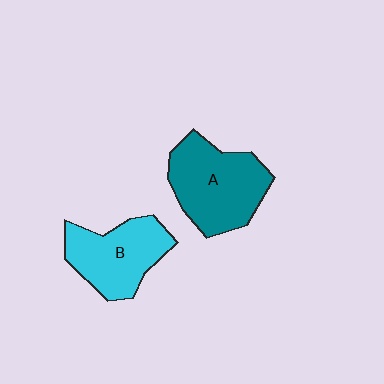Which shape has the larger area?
Shape A (teal).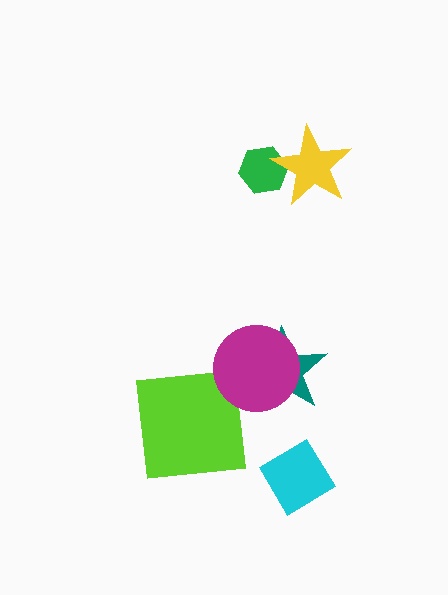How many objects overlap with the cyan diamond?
0 objects overlap with the cyan diamond.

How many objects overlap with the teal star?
1 object overlaps with the teal star.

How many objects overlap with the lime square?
0 objects overlap with the lime square.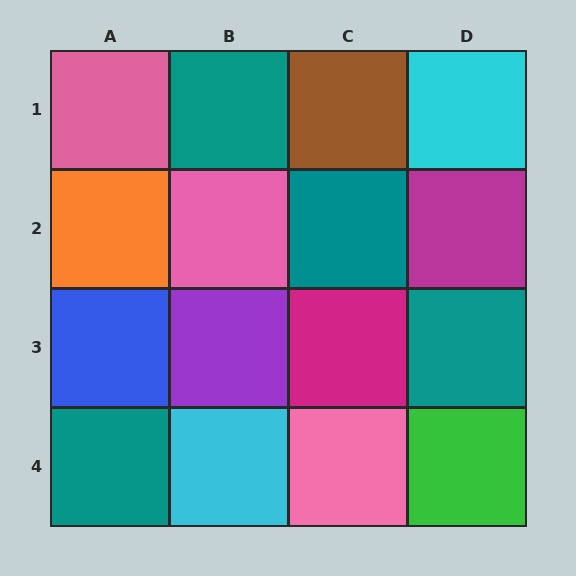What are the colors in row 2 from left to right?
Orange, pink, teal, magenta.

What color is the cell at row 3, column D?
Teal.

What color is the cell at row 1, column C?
Brown.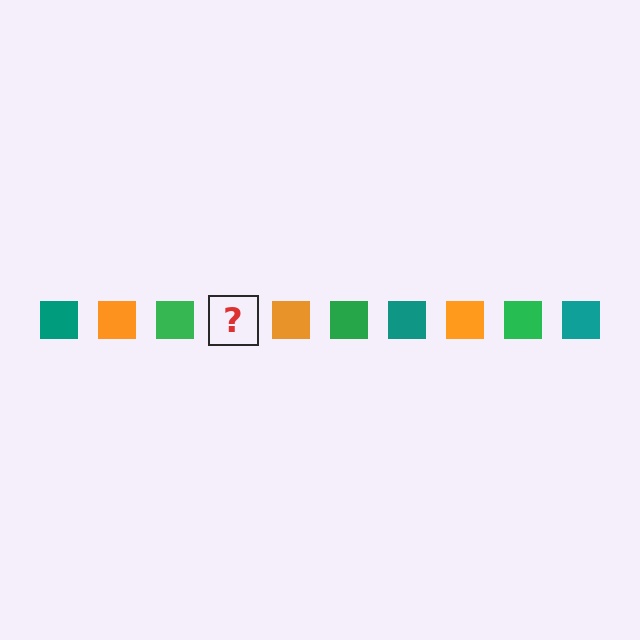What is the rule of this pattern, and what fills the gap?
The rule is that the pattern cycles through teal, orange, green squares. The gap should be filled with a teal square.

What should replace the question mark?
The question mark should be replaced with a teal square.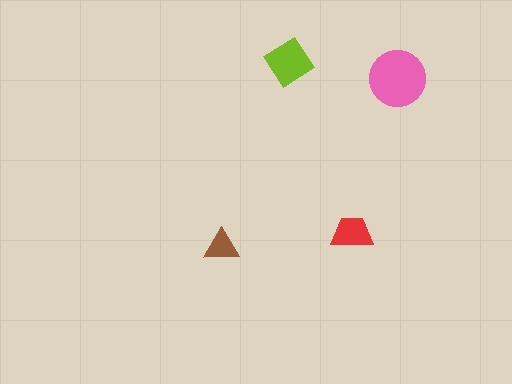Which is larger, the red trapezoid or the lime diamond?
The lime diamond.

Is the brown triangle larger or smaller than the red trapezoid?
Smaller.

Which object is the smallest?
The brown triangle.